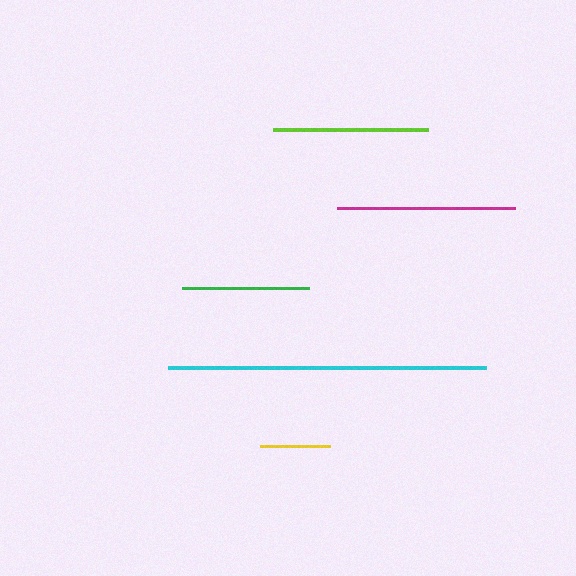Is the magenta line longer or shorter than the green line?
The magenta line is longer than the green line.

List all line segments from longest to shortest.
From longest to shortest: cyan, magenta, lime, green, yellow.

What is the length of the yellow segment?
The yellow segment is approximately 70 pixels long.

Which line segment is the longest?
The cyan line is the longest at approximately 318 pixels.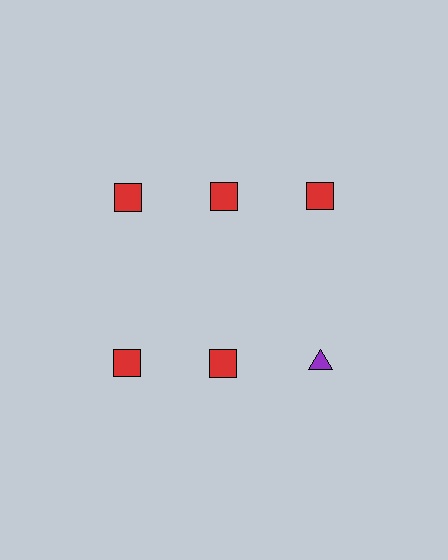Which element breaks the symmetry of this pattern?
The purple triangle in the second row, center column breaks the symmetry. All other shapes are red squares.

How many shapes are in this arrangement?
There are 6 shapes arranged in a grid pattern.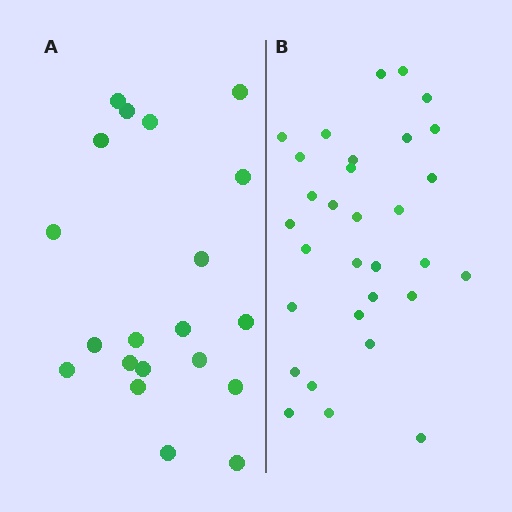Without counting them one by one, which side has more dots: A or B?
Region B (the right region) has more dots.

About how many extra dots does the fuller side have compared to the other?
Region B has roughly 12 or so more dots than region A.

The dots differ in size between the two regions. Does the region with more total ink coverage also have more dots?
No. Region A has more total ink coverage because its dots are larger, but region B actually contains more individual dots. Total area can be misleading — the number of items is what matters here.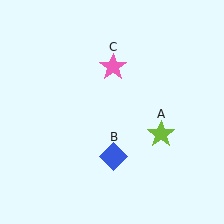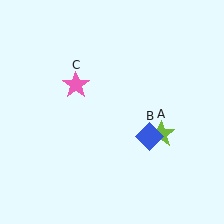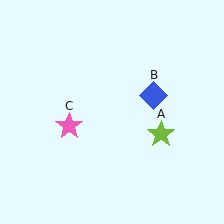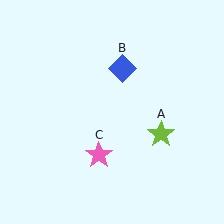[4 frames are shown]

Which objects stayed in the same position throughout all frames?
Lime star (object A) remained stationary.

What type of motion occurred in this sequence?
The blue diamond (object B), pink star (object C) rotated counterclockwise around the center of the scene.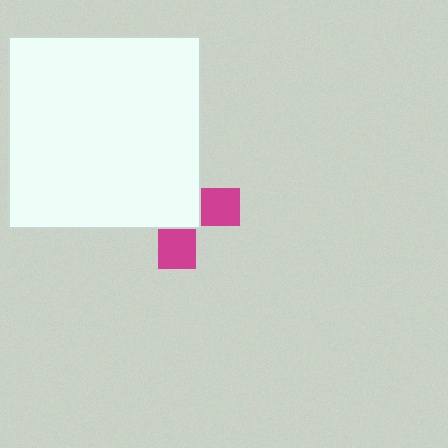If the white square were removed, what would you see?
You would see the complete magenta cross.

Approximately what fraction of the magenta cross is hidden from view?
Roughly 63% of the magenta cross is hidden behind the white square.